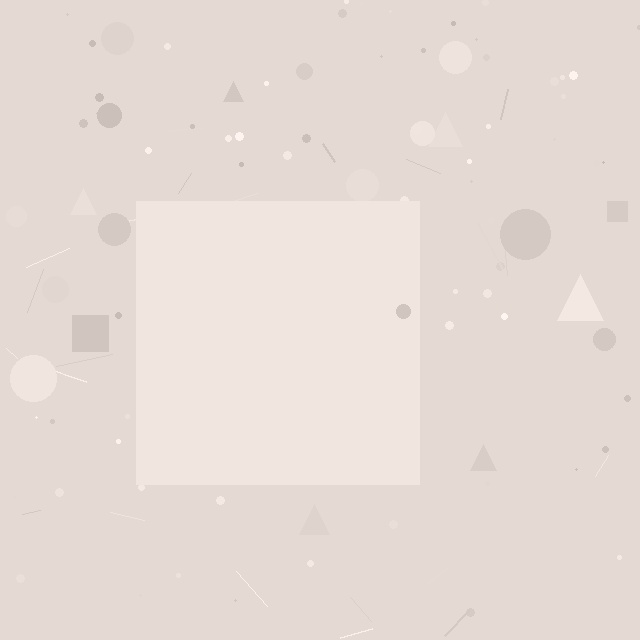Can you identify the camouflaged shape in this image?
The camouflaged shape is a square.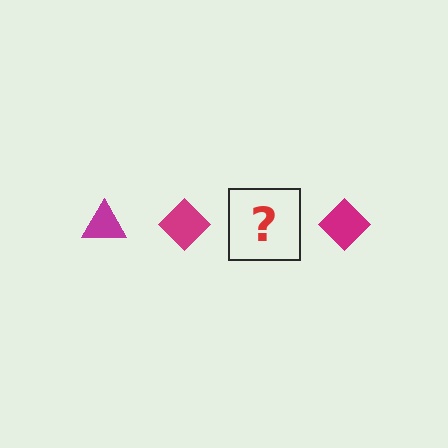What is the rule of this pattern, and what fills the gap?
The rule is that the pattern cycles through triangle, diamond shapes in magenta. The gap should be filled with a magenta triangle.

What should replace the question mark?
The question mark should be replaced with a magenta triangle.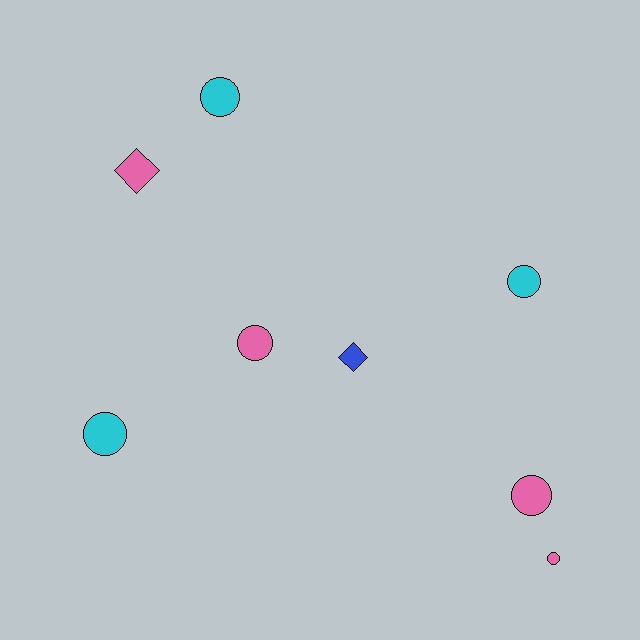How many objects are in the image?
There are 8 objects.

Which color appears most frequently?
Pink, with 4 objects.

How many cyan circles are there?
There are 3 cyan circles.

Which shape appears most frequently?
Circle, with 6 objects.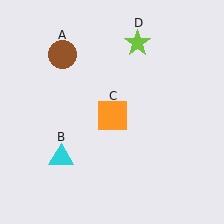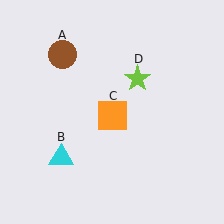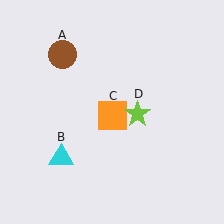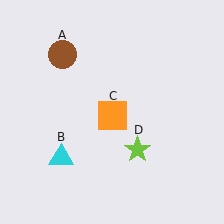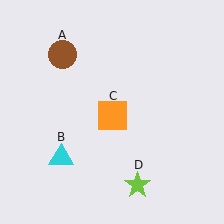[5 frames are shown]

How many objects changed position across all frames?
1 object changed position: lime star (object D).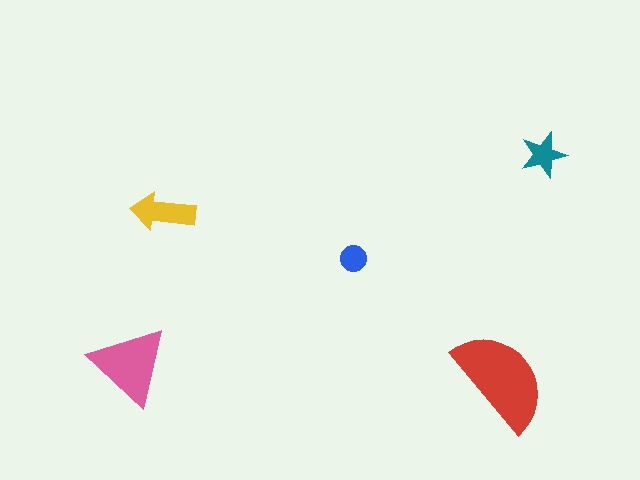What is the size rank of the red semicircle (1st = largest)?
1st.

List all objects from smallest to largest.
The blue circle, the teal star, the yellow arrow, the pink triangle, the red semicircle.